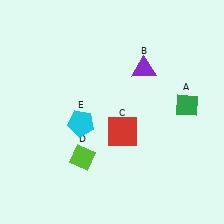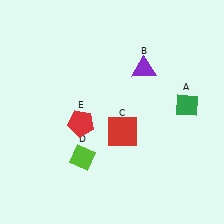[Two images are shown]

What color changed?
The pentagon (E) changed from cyan in Image 1 to red in Image 2.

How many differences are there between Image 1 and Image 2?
There is 1 difference between the two images.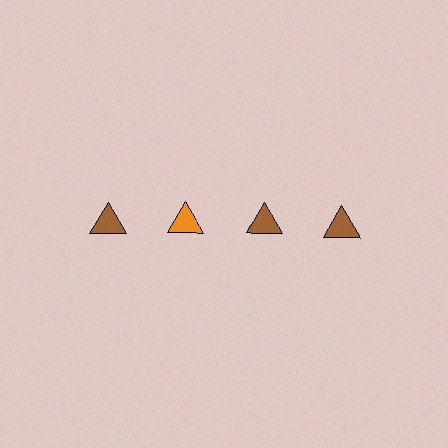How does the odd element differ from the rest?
It has a different color: orange instead of brown.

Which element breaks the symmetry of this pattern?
The orange triangle in the top row, second from left column breaks the symmetry. All other shapes are brown triangles.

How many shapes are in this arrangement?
There are 4 shapes arranged in a grid pattern.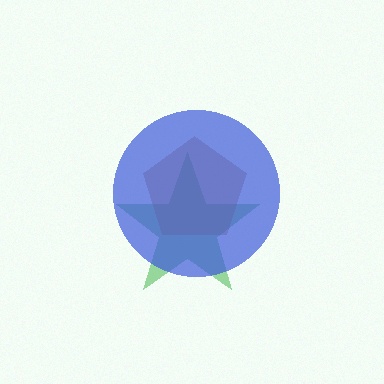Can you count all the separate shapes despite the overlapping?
Yes, there are 3 separate shapes.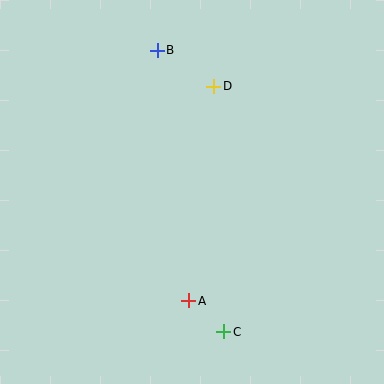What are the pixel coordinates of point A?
Point A is at (189, 301).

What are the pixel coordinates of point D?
Point D is at (214, 86).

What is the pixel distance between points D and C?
The distance between D and C is 246 pixels.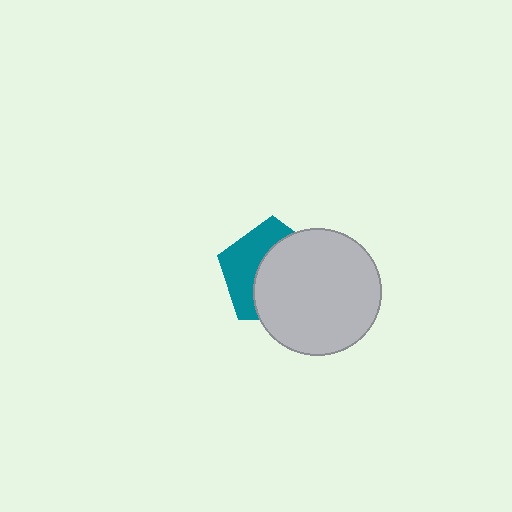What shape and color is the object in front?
The object in front is a light gray circle.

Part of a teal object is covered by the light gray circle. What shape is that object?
It is a pentagon.